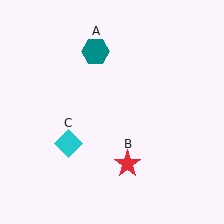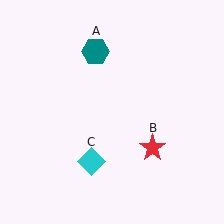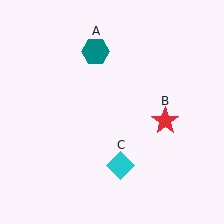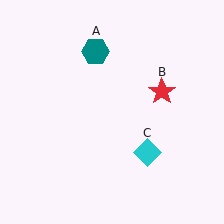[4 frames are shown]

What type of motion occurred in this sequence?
The red star (object B), cyan diamond (object C) rotated counterclockwise around the center of the scene.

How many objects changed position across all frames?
2 objects changed position: red star (object B), cyan diamond (object C).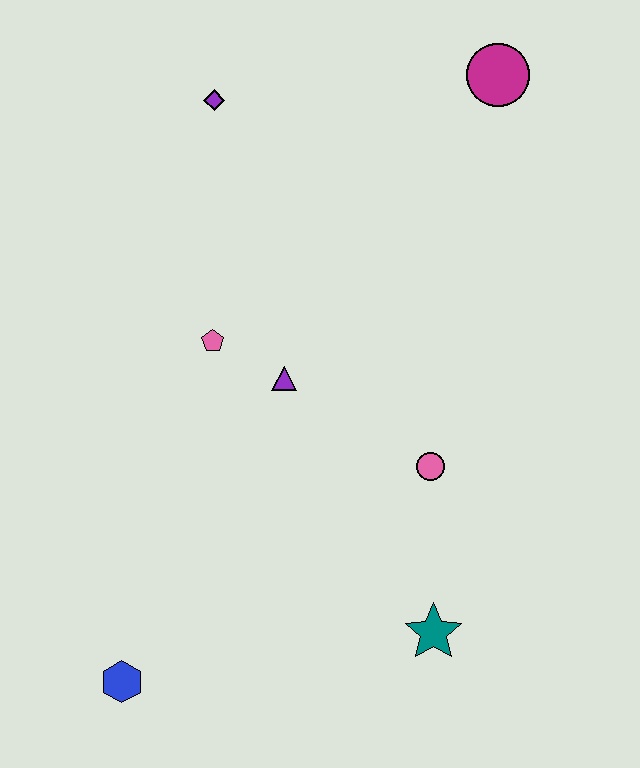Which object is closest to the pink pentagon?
The purple triangle is closest to the pink pentagon.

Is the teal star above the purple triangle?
No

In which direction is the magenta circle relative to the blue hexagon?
The magenta circle is above the blue hexagon.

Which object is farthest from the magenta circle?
The blue hexagon is farthest from the magenta circle.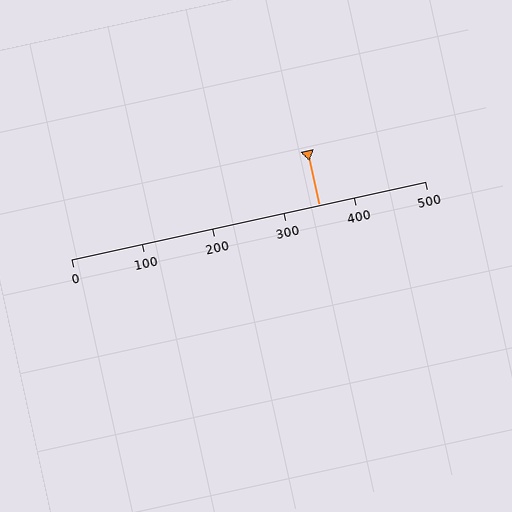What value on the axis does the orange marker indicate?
The marker indicates approximately 350.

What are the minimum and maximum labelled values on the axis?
The axis runs from 0 to 500.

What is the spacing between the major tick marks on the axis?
The major ticks are spaced 100 apart.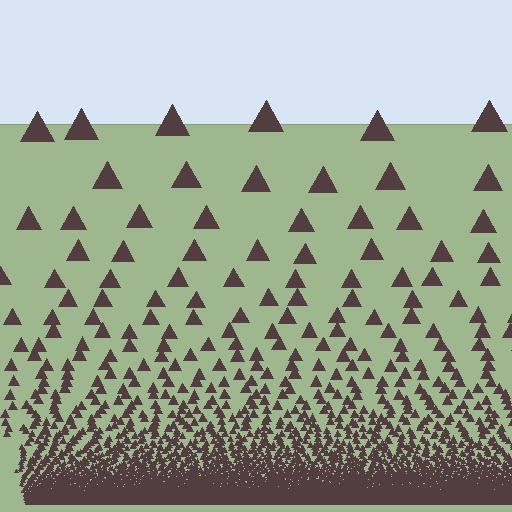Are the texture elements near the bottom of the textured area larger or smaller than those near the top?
Smaller. The gradient is inverted — elements near the bottom are smaller and denser.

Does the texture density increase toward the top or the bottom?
Density increases toward the bottom.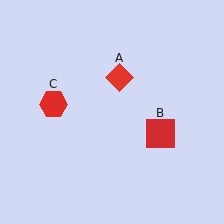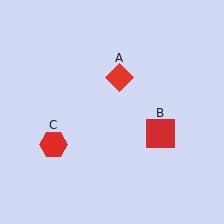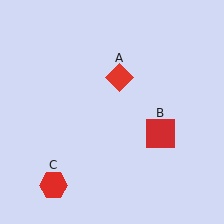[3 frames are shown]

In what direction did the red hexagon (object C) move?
The red hexagon (object C) moved down.